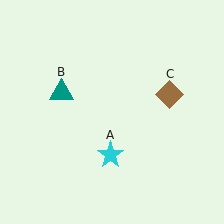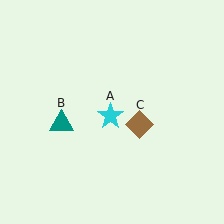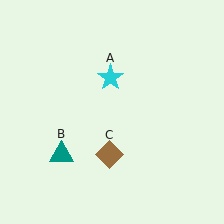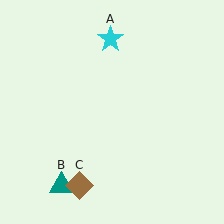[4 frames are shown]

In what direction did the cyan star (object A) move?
The cyan star (object A) moved up.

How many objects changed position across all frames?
3 objects changed position: cyan star (object A), teal triangle (object B), brown diamond (object C).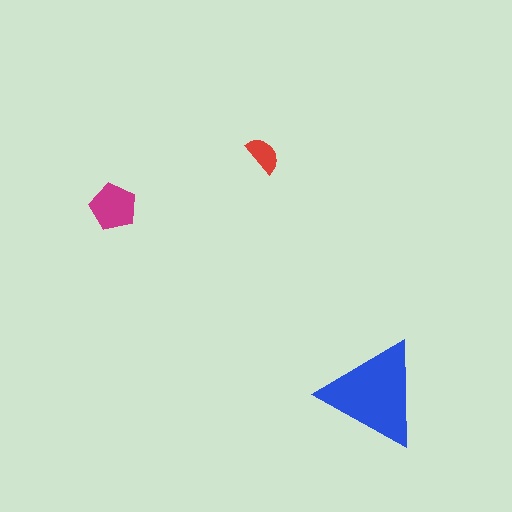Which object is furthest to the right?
The blue triangle is rightmost.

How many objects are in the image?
There are 3 objects in the image.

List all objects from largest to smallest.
The blue triangle, the magenta pentagon, the red semicircle.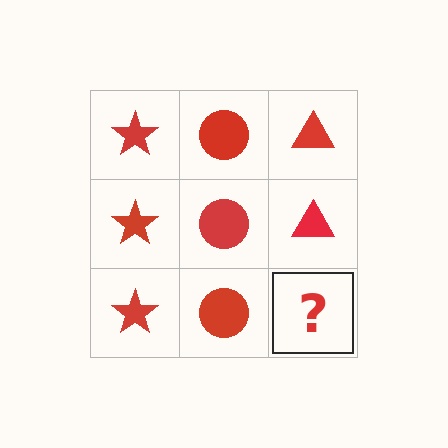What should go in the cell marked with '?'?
The missing cell should contain a red triangle.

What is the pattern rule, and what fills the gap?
The rule is that each column has a consistent shape. The gap should be filled with a red triangle.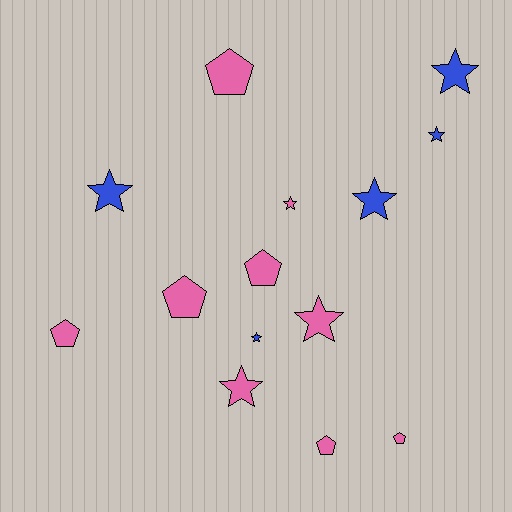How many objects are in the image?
There are 14 objects.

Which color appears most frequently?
Pink, with 9 objects.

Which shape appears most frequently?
Star, with 8 objects.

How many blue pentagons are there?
There are no blue pentagons.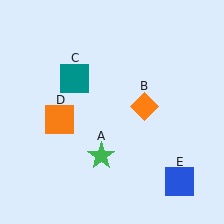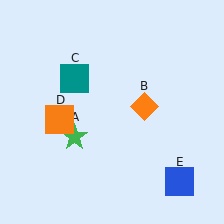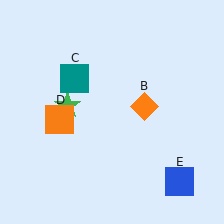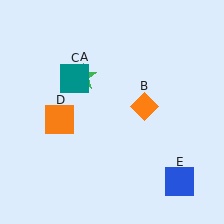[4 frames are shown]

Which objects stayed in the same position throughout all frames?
Orange diamond (object B) and teal square (object C) and orange square (object D) and blue square (object E) remained stationary.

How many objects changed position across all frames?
1 object changed position: green star (object A).